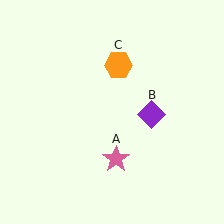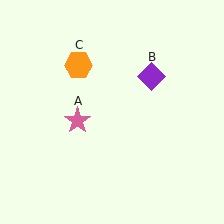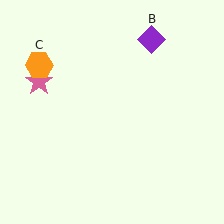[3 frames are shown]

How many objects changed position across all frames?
3 objects changed position: pink star (object A), purple diamond (object B), orange hexagon (object C).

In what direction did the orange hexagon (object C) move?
The orange hexagon (object C) moved left.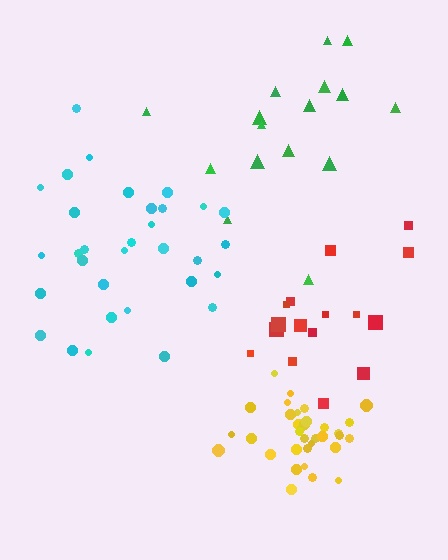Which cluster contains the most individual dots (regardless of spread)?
Yellow (35).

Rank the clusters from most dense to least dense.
yellow, cyan, red, green.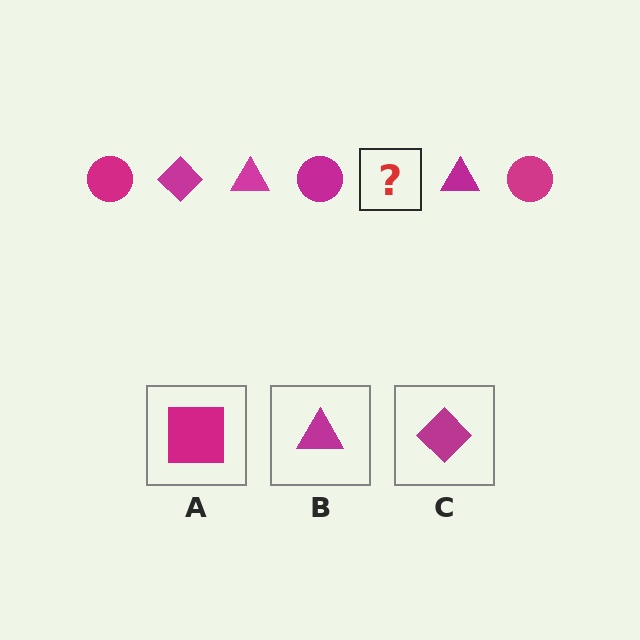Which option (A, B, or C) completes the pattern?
C.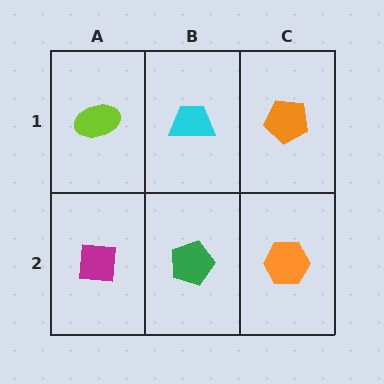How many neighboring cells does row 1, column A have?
2.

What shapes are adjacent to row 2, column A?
A lime ellipse (row 1, column A), a green pentagon (row 2, column B).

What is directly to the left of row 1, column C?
A cyan trapezoid.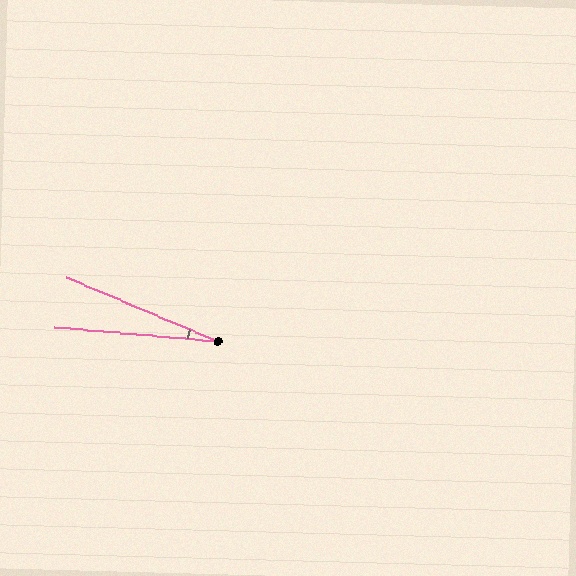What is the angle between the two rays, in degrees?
Approximately 18 degrees.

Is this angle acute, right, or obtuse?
It is acute.